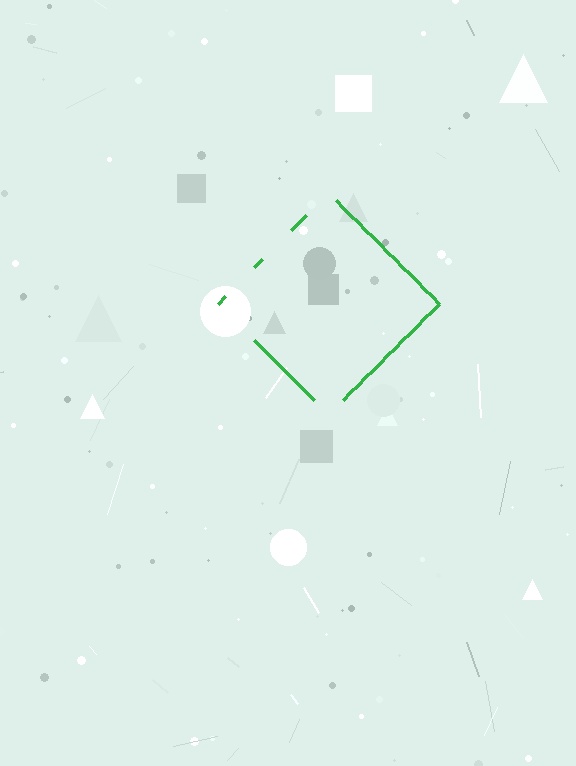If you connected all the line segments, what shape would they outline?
They would outline a diamond.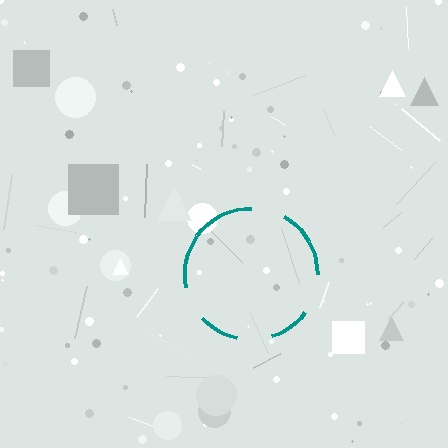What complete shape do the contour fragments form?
The contour fragments form a circle.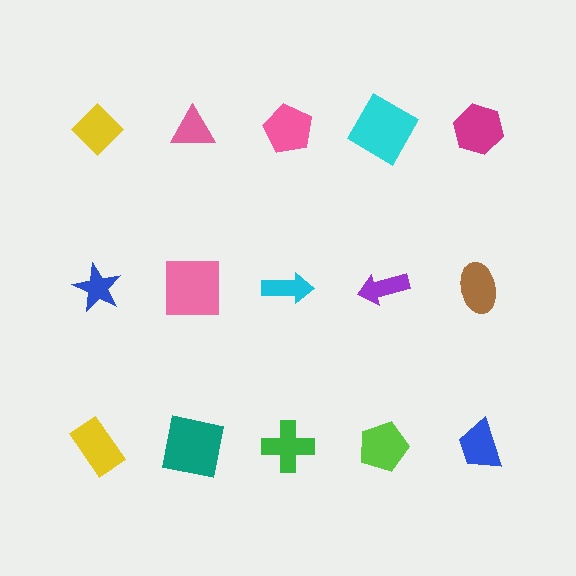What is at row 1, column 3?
A pink pentagon.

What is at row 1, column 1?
A yellow diamond.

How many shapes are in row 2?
5 shapes.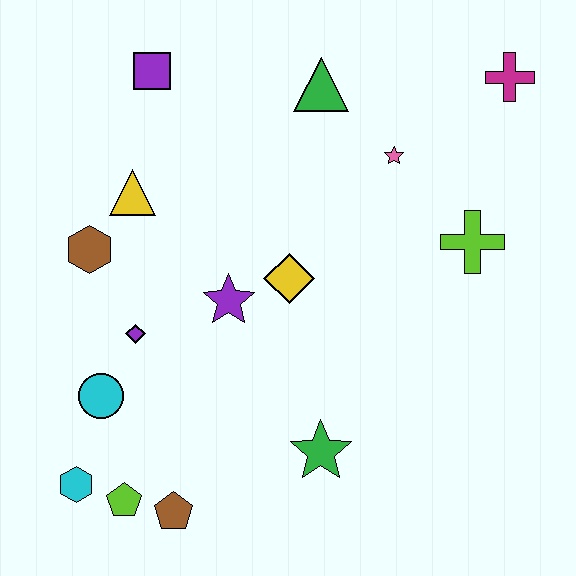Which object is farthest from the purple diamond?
The magenta cross is farthest from the purple diamond.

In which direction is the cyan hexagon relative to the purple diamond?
The cyan hexagon is below the purple diamond.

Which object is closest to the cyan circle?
The purple diamond is closest to the cyan circle.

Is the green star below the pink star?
Yes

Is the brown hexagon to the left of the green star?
Yes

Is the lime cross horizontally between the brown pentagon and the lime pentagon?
No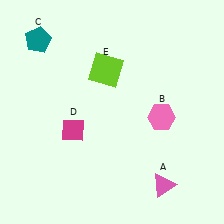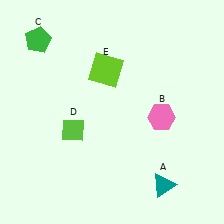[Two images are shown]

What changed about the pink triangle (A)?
In Image 1, A is pink. In Image 2, it changed to teal.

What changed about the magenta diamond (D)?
In Image 1, D is magenta. In Image 2, it changed to lime.